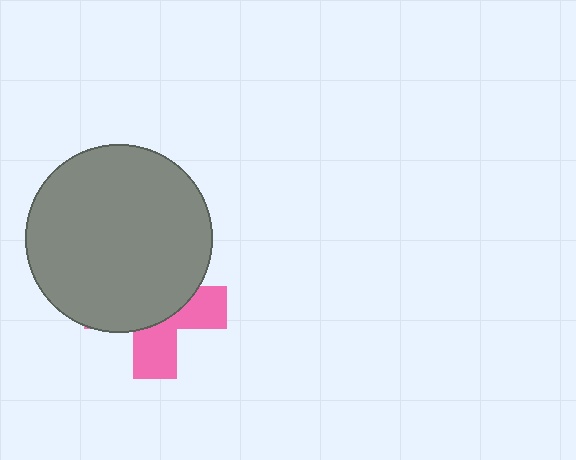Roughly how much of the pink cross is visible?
A small part of it is visible (roughly 40%).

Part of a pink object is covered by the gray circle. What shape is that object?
It is a cross.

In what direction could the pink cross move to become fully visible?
The pink cross could move down. That would shift it out from behind the gray circle entirely.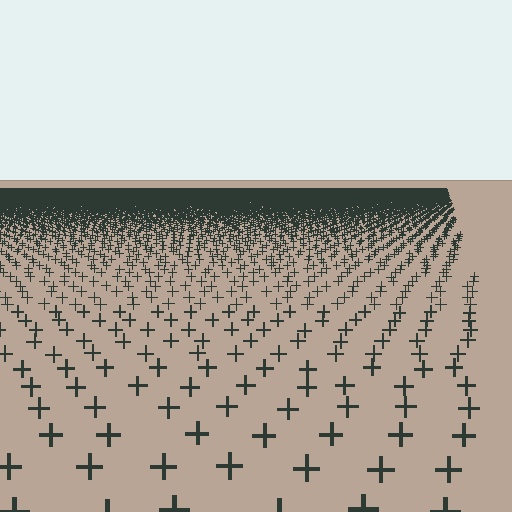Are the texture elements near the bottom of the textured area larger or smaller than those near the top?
Larger. Near the bottom, elements are closer to the viewer and appear at a bigger on-screen size.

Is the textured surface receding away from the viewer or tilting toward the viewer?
The surface is receding away from the viewer. Texture elements get smaller and denser toward the top.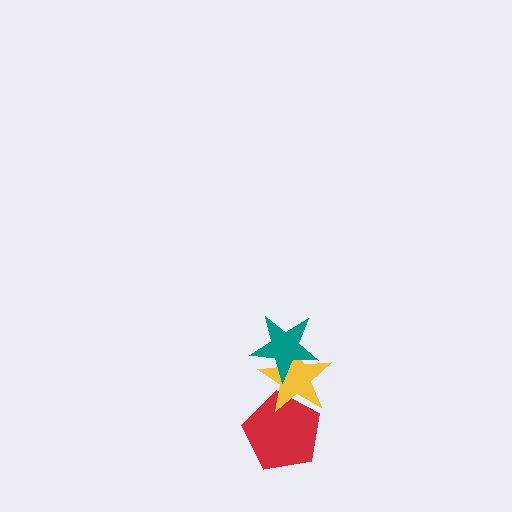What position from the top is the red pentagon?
The red pentagon is 3rd from the top.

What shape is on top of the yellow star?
The teal star is on top of the yellow star.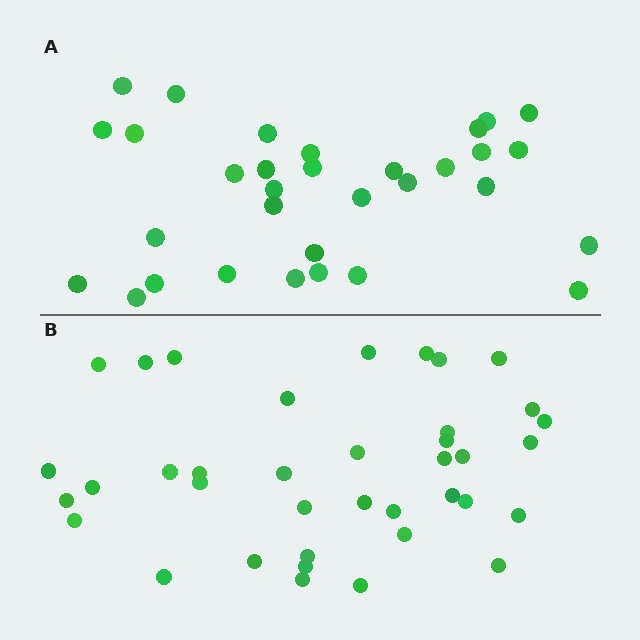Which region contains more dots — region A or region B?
Region B (the bottom region) has more dots.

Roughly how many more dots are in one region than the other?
Region B has about 6 more dots than region A.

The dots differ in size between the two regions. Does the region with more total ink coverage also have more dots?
No. Region A has more total ink coverage because its dots are larger, but region B actually contains more individual dots. Total area can be misleading — the number of items is what matters here.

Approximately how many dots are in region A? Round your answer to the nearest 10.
About 30 dots. (The exact count is 32, which rounds to 30.)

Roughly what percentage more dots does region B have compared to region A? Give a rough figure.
About 20% more.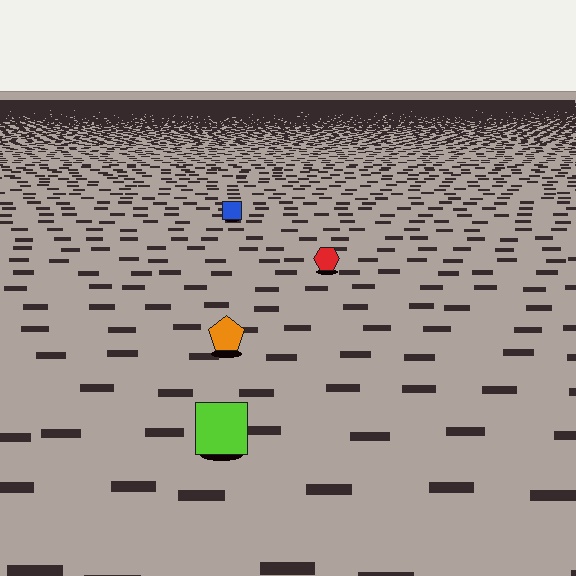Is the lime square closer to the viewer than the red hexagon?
Yes. The lime square is closer — you can tell from the texture gradient: the ground texture is coarser near it.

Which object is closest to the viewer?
The lime square is closest. The texture marks near it are larger and more spread out.